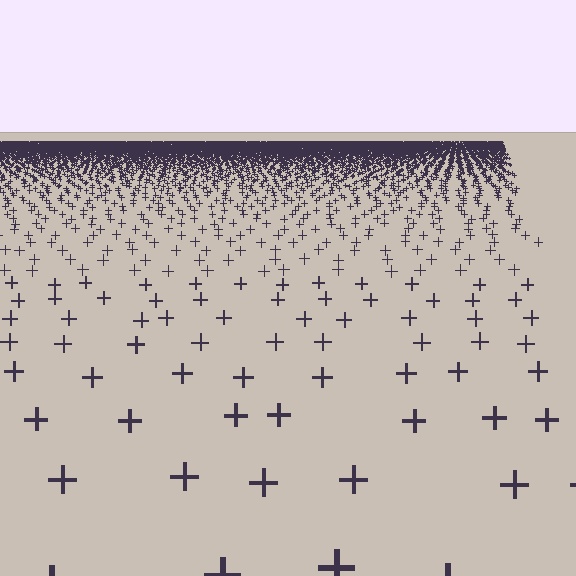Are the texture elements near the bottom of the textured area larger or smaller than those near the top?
Larger. Near the bottom, elements are closer to the viewer and appear at a bigger on-screen size.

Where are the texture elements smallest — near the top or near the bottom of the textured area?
Near the top.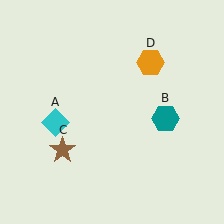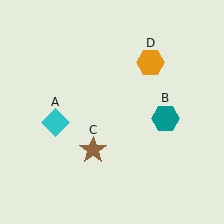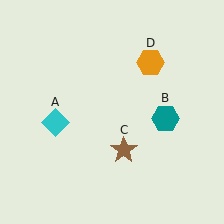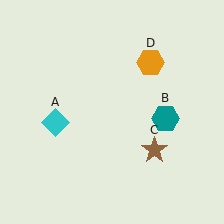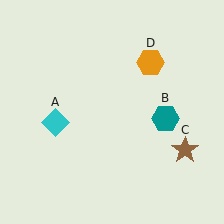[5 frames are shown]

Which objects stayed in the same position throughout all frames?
Cyan diamond (object A) and teal hexagon (object B) and orange hexagon (object D) remained stationary.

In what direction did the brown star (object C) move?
The brown star (object C) moved right.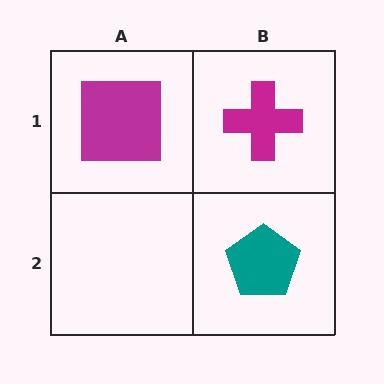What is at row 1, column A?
A magenta square.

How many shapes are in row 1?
2 shapes.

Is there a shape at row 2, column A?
No, that cell is empty.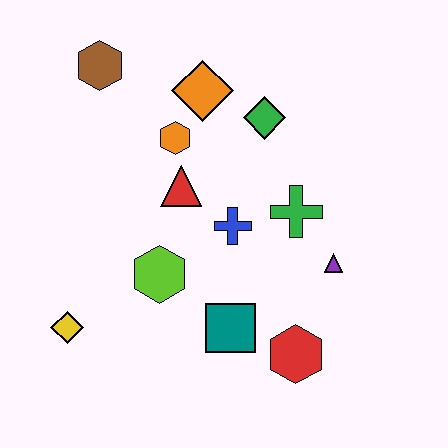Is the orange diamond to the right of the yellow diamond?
Yes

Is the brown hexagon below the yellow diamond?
No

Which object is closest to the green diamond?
The orange diamond is closest to the green diamond.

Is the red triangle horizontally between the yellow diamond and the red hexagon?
Yes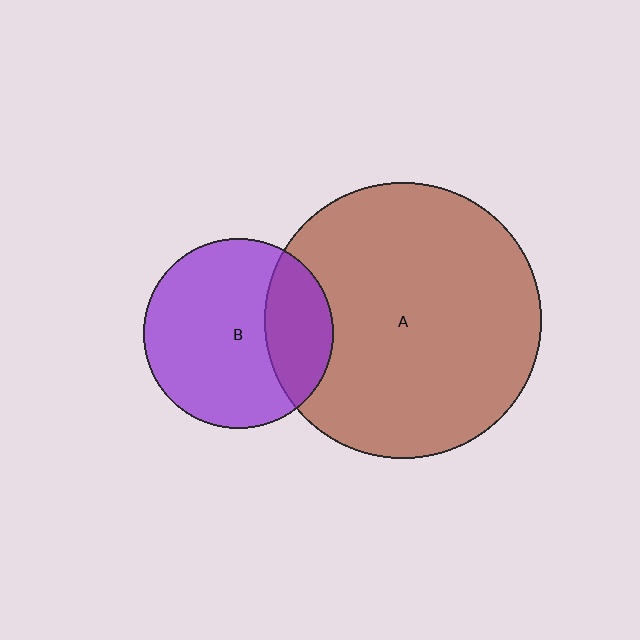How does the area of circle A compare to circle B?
Approximately 2.1 times.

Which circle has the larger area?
Circle A (brown).